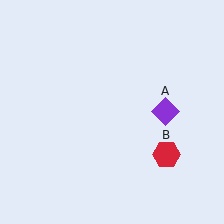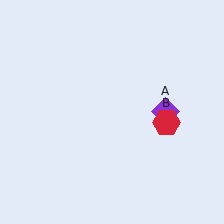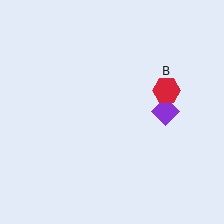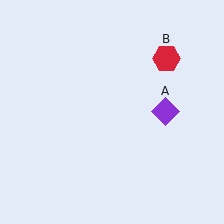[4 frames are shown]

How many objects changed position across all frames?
1 object changed position: red hexagon (object B).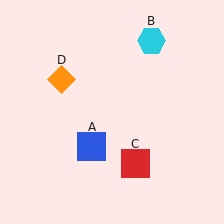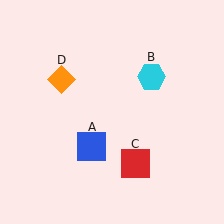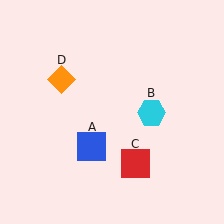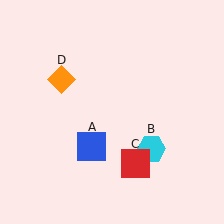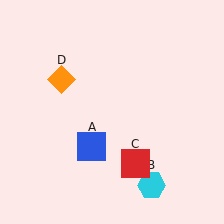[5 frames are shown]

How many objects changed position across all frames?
1 object changed position: cyan hexagon (object B).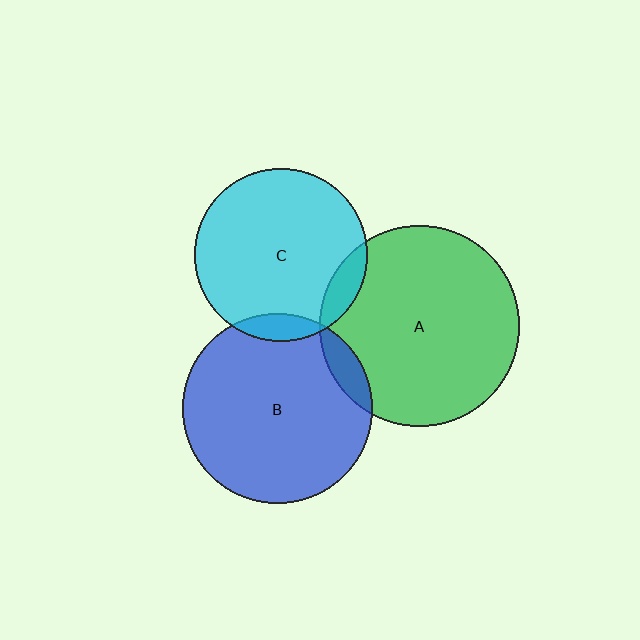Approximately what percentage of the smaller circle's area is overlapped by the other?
Approximately 5%.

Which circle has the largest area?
Circle A (green).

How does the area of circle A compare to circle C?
Approximately 1.3 times.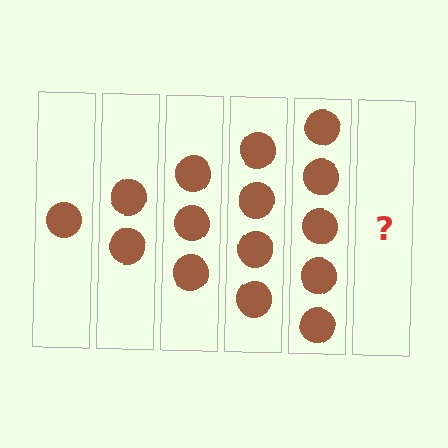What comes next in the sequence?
The next element should be 6 circles.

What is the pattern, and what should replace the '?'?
The pattern is that each step adds one more circle. The '?' should be 6 circles.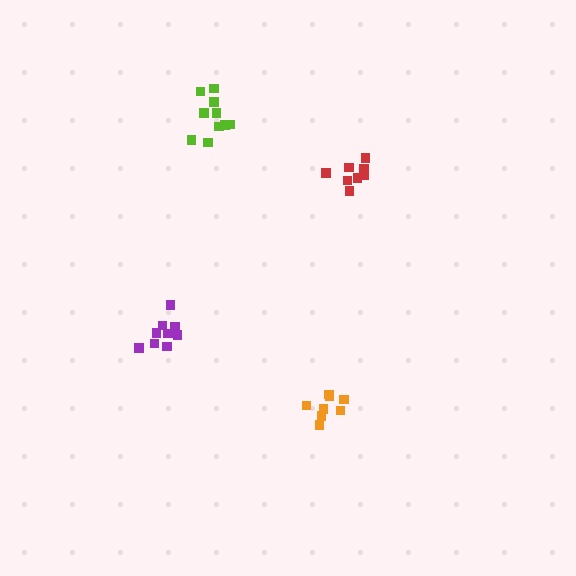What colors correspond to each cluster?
The clusters are colored: orange, lime, red, purple.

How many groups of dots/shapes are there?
There are 4 groups.